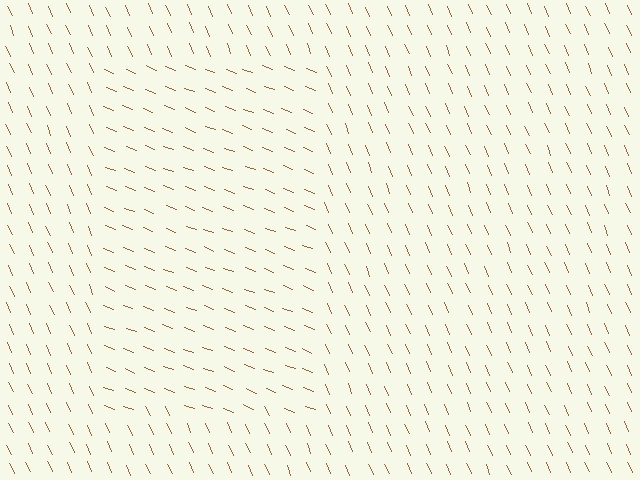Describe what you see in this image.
The image is filled with small brown line segments. A rectangle region in the image has lines oriented differently from the surrounding lines, creating a visible texture boundary.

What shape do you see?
I see a rectangle.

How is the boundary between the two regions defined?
The boundary is defined purely by a change in line orientation (approximately 45 degrees difference). All lines are the same color and thickness.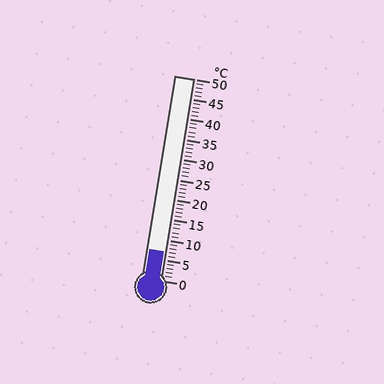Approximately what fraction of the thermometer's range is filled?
The thermometer is filled to approximately 15% of its range.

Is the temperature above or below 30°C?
The temperature is below 30°C.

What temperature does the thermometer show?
The thermometer shows approximately 7°C.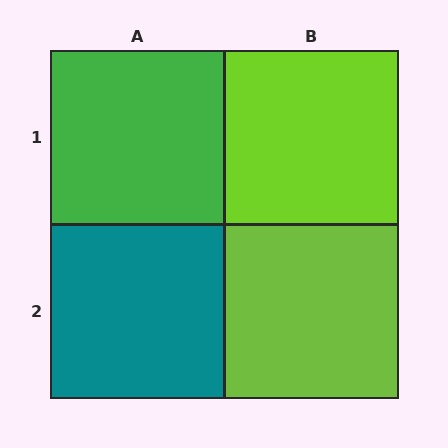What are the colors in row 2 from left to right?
Teal, lime.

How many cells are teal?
1 cell is teal.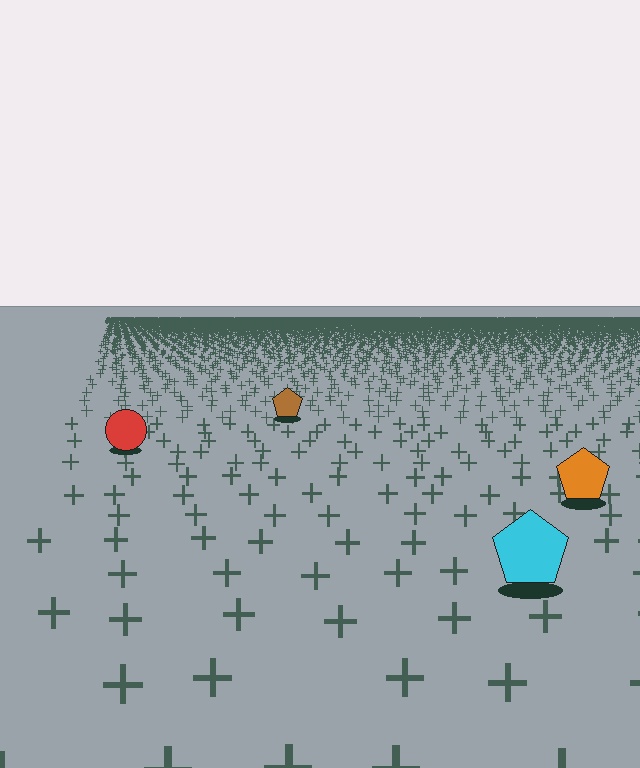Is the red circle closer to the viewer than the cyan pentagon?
No. The cyan pentagon is closer — you can tell from the texture gradient: the ground texture is coarser near it.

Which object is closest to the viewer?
The cyan pentagon is closest. The texture marks near it are larger and more spread out.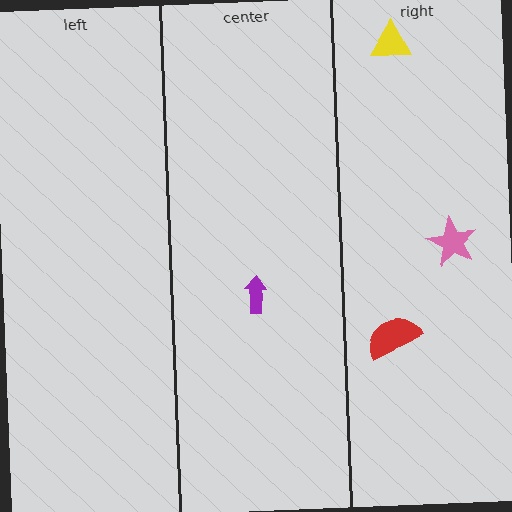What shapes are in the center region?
The purple arrow.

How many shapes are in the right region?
3.